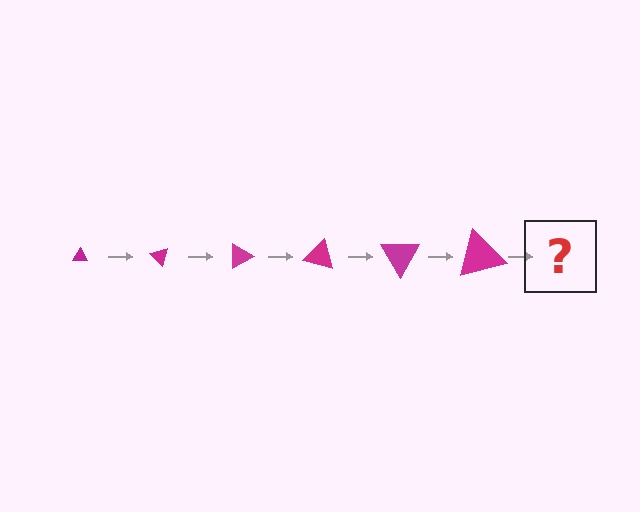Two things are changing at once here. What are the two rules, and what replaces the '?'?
The two rules are that the triangle grows larger each step and it rotates 45 degrees each step. The '?' should be a triangle, larger than the previous one and rotated 270 degrees from the start.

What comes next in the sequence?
The next element should be a triangle, larger than the previous one and rotated 270 degrees from the start.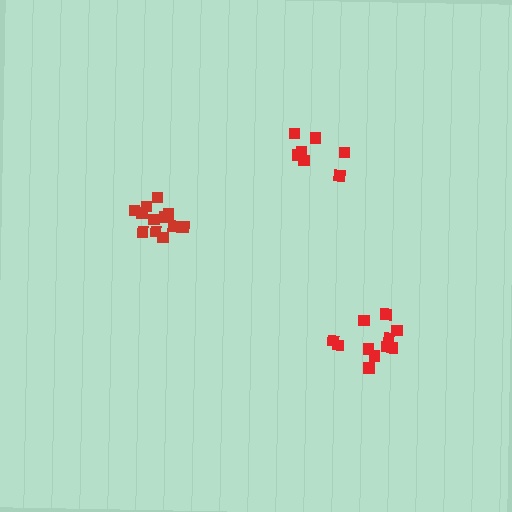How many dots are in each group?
Group 1: 11 dots, Group 2: 12 dots, Group 3: 7 dots (30 total).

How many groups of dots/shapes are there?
There are 3 groups.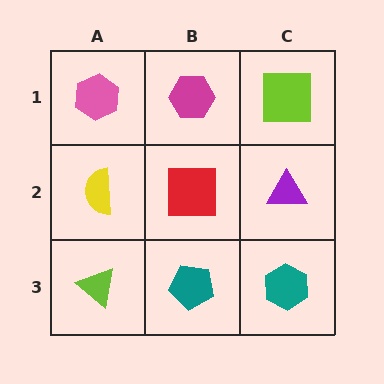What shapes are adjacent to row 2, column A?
A pink hexagon (row 1, column A), a lime triangle (row 3, column A), a red square (row 2, column B).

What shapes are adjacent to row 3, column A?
A yellow semicircle (row 2, column A), a teal pentagon (row 3, column B).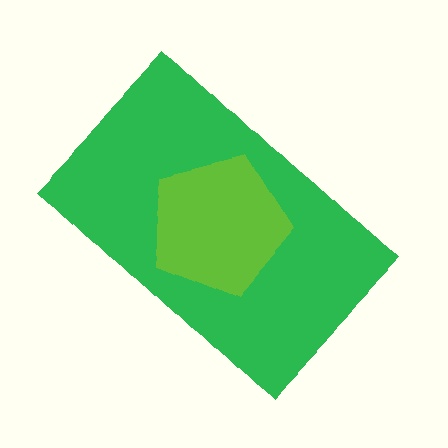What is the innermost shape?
The lime pentagon.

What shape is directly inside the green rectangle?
The lime pentagon.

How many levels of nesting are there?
2.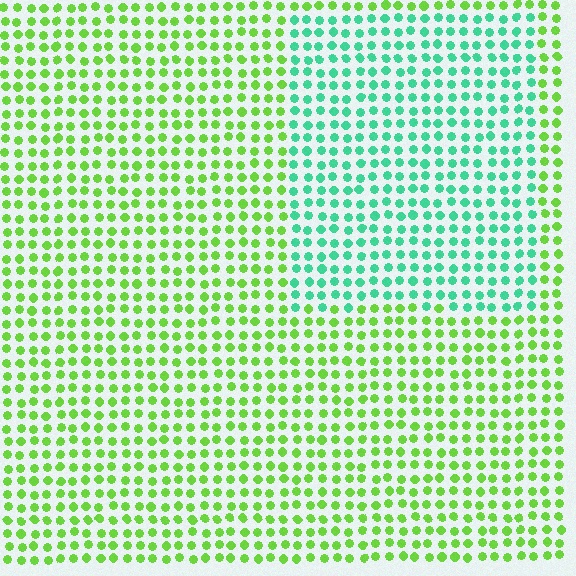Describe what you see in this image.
The image is filled with small lime elements in a uniform arrangement. A rectangle-shaped region is visible where the elements are tinted to a slightly different hue, forming a subtle color boundary.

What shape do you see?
I see a rectangle.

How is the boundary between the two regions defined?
The boundary is defined purely by a slight shift in hue (about 53 degrees). Spacing, size, and orientation are identical on both sides.